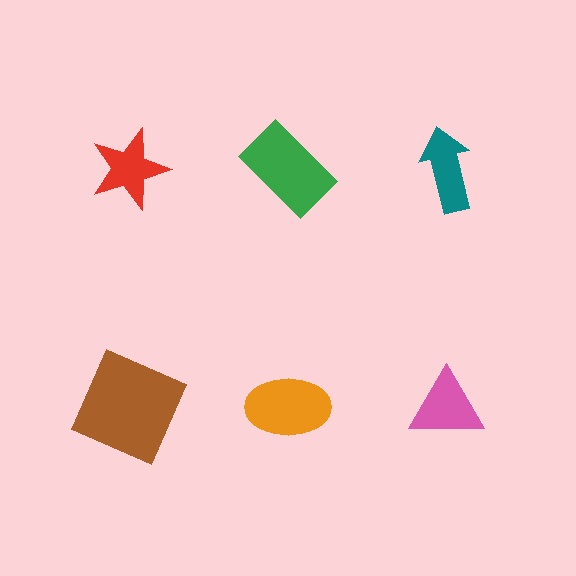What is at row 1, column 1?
A red star.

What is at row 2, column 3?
A pink triangle.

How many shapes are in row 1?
3 shapes.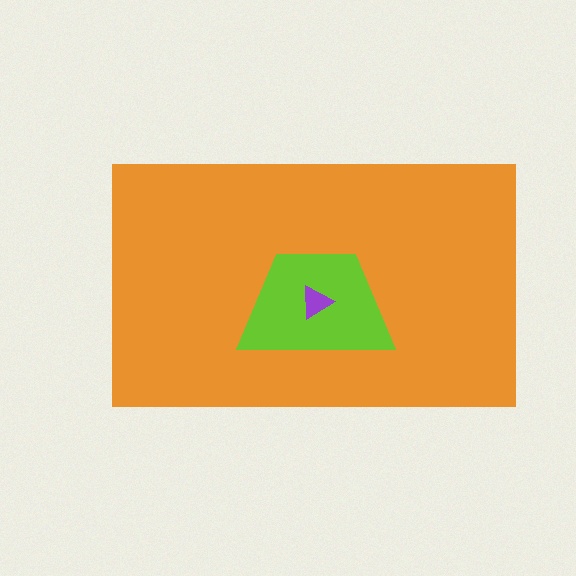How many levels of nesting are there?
3.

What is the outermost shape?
The orange rectangle.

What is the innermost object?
The purple triangle.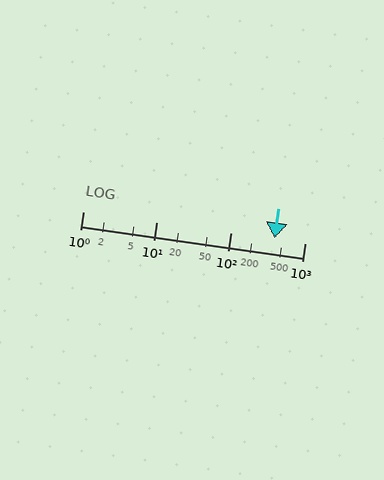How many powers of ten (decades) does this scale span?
The scale spans 3 decades, from 1 to 1000.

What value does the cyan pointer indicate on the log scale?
The pointer indicates approximately 390.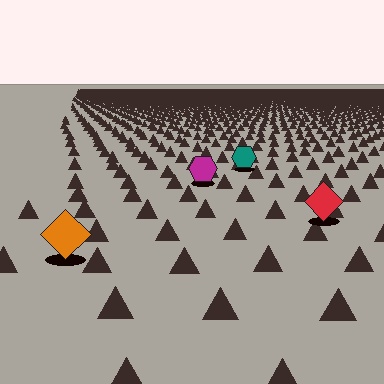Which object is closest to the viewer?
The orange diamond is closest. The texture marks near it are larger and more spread out.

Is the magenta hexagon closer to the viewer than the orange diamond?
No. The orange diamond is closer — you can tell from the texture gradient: the ground texture is coarser near it.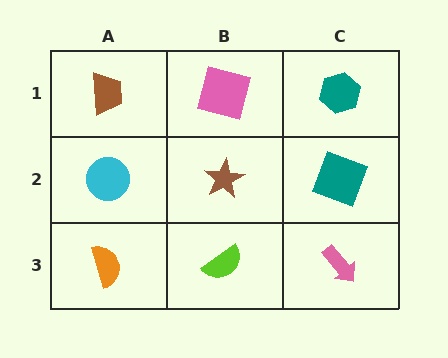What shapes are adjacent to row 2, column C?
A teal hexagon (row 1, column C), a pink arrow (row 3, column C), a brown star (row 2, column B).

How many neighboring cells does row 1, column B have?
3.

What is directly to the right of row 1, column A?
A pink square.